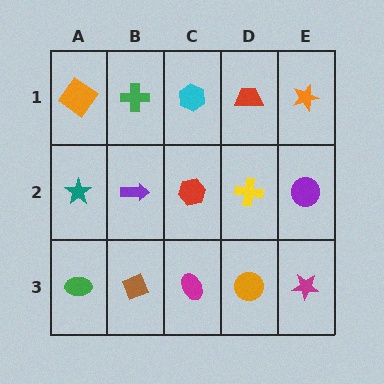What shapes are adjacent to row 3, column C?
A red hexagon (row 2, column C), a brown diamond (row 3, column B), an orange circle (row 3, column D).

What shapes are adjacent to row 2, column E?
An orange star (row 1, column E), a magenta star (row 3, column E), a yellow cross (row 2, column D).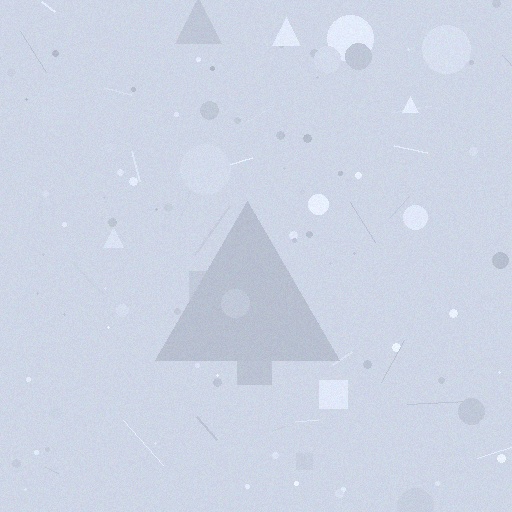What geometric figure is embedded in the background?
A triangle is embedded in the background.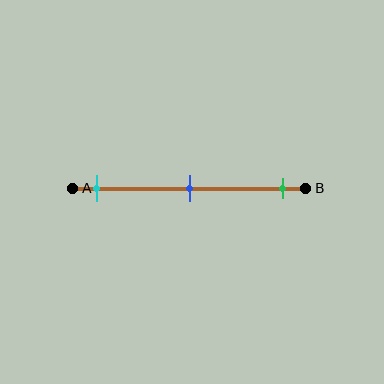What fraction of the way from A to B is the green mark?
The green mark is approximately 90% (0.9) of the way from A to B.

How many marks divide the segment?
There are 3 marks dividing the segment.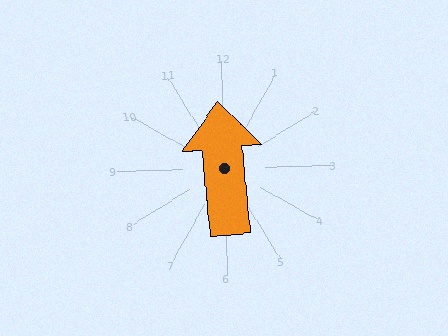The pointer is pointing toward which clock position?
Roughly 12 o'clock.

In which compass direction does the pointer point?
North.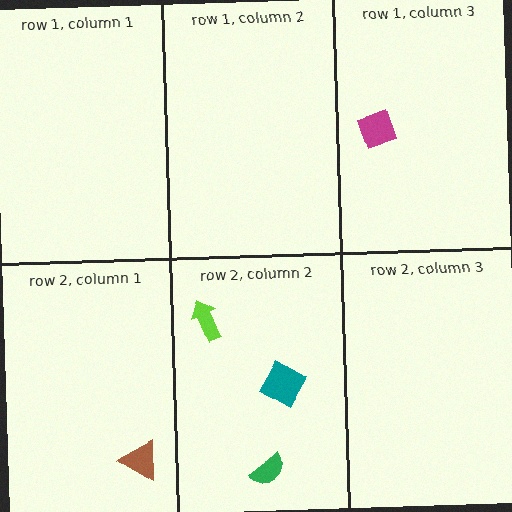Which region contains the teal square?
The row 2, column 2 region.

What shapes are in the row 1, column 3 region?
The magenta diamond.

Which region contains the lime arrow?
The row 2, column 2 region.